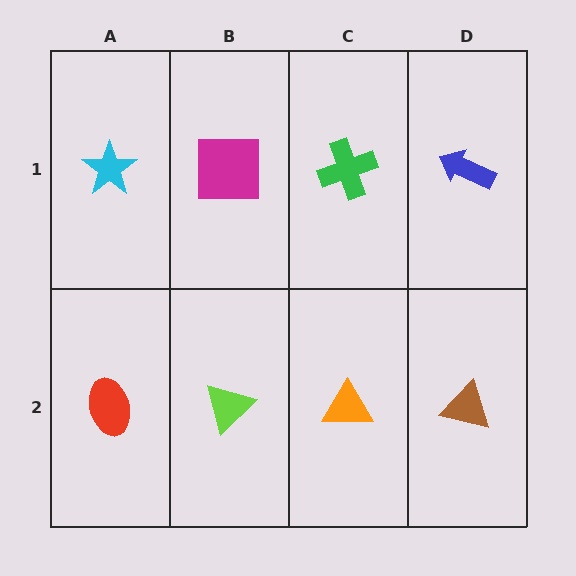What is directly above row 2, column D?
A blue arrow.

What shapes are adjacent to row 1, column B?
A lime triangle (row 2, column B), a cyan star (row 1, column A), a green cross (row 1, column C).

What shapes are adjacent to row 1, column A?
A red ellipse (row 2, column A), a magenta square (row 1, column B).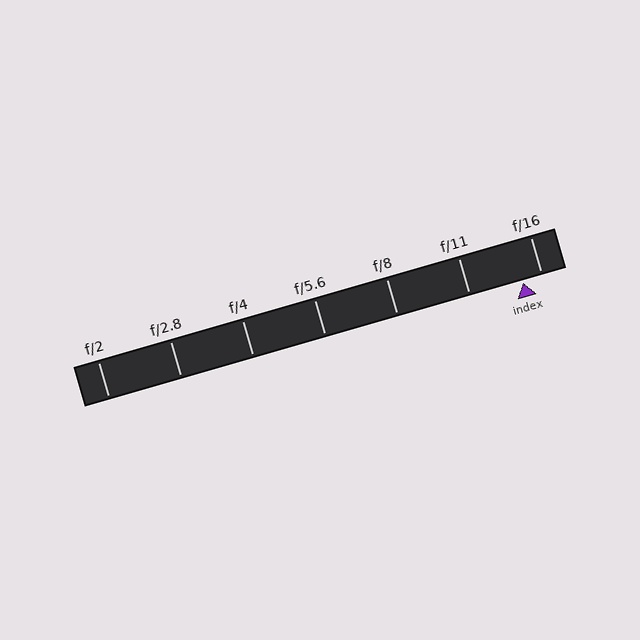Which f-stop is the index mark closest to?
The index mark is closest to f/16.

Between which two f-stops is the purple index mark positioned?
The index mark is between f/11 and f/16.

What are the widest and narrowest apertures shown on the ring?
The widest aperture shown is f/2 and the narrowest is f/16.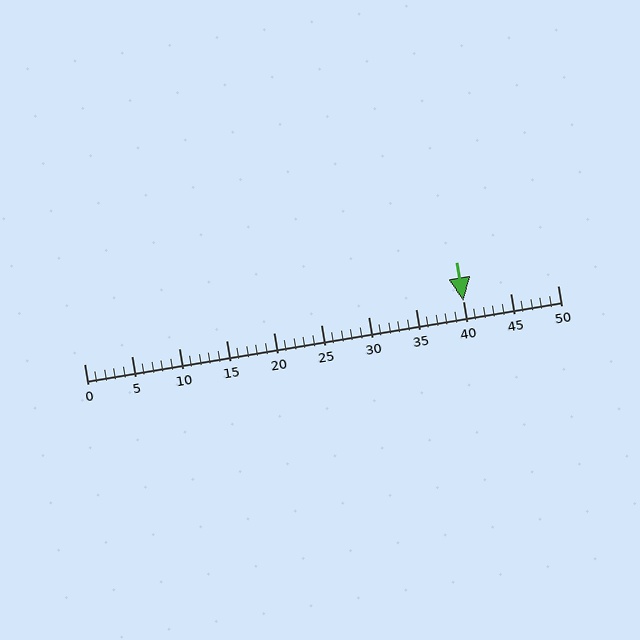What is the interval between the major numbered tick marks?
The major tick marks are spaced 5 units apart.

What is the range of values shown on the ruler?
The ruler shows values from 0 to 50.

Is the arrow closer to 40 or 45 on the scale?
The arrow is closer to 40.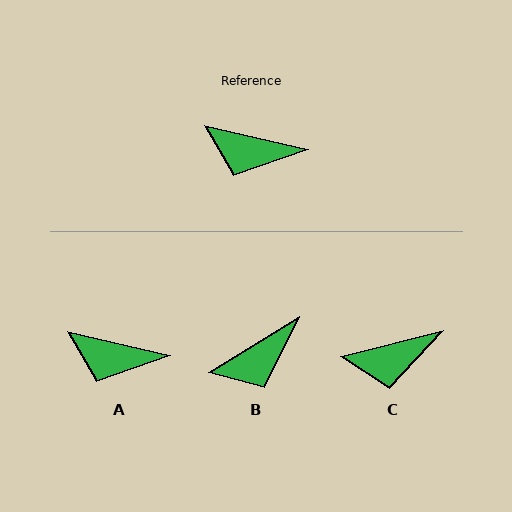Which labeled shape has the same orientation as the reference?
A.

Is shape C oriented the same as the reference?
No, it is off by about 27 degrees.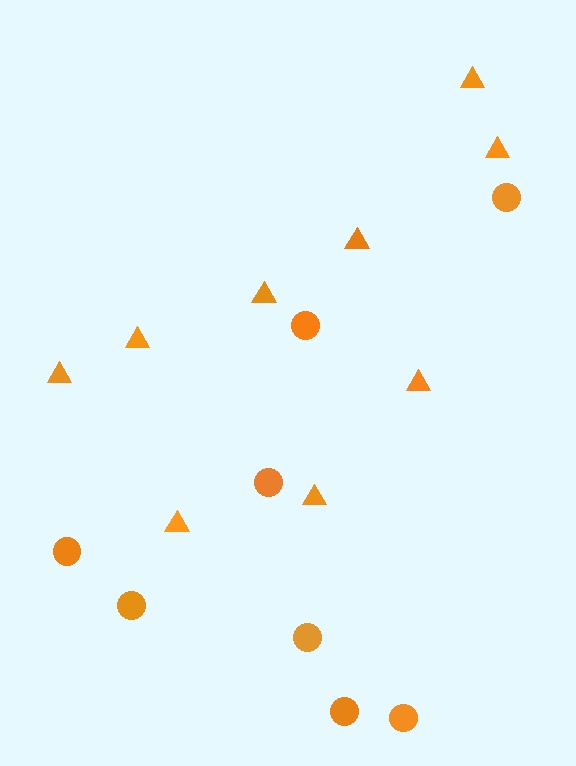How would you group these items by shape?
There are 2 groups: one group of circles (8) and one group of triangles (9).